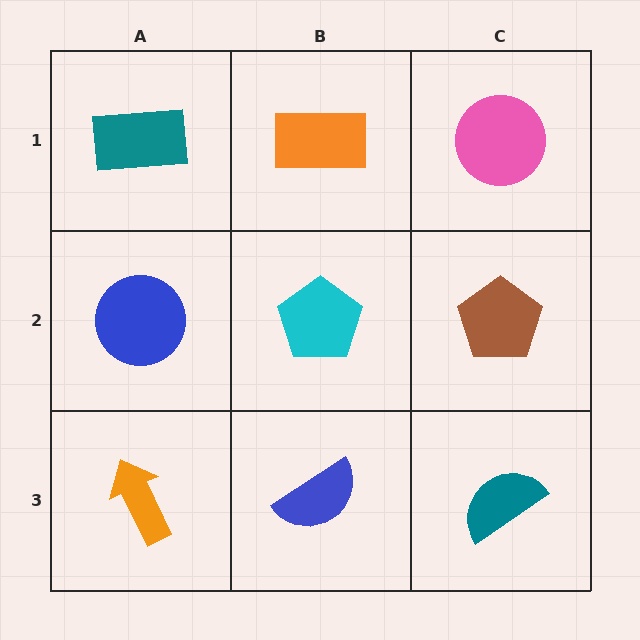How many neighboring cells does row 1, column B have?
3.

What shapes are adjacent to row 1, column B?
A cyan pentagon (row 2, column B), a teal rectangle (row 1, column A), a pink circle (row 1, column C).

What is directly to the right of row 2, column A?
A cyan pentagon.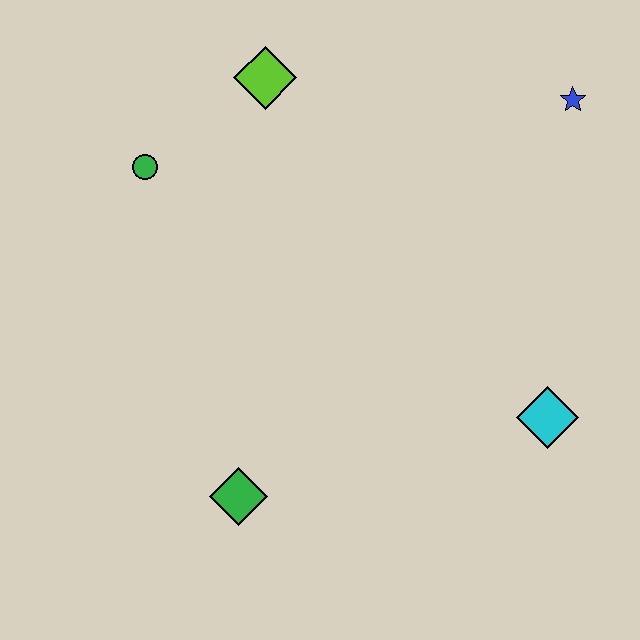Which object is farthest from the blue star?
The green diamond is farthest from the blue star.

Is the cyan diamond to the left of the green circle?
No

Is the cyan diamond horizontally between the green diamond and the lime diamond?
No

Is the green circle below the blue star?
Yes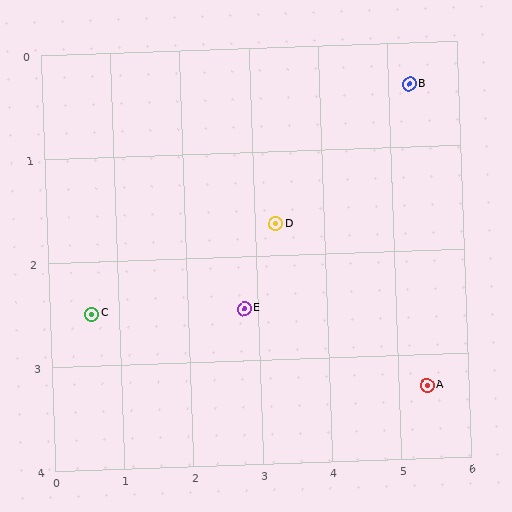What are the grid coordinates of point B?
Point B is at approximately (5.3, 0.4).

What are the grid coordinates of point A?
Point A is at approximately (5.4, 3.3).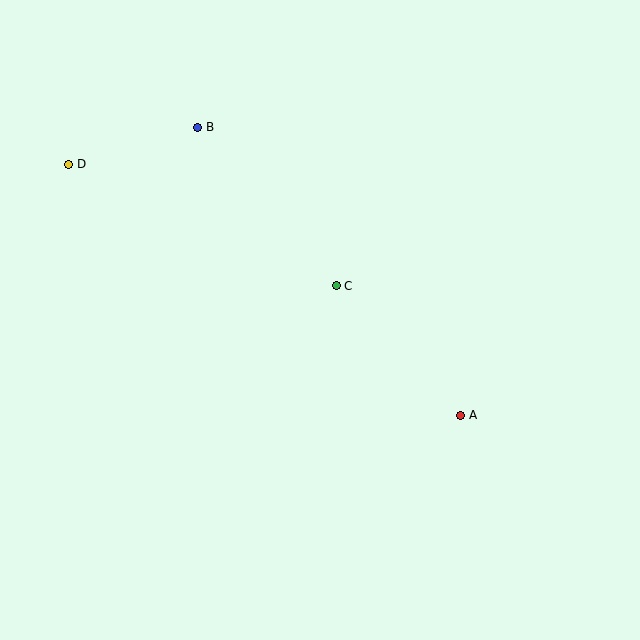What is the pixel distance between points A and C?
The distance between A and C is 180 pixels.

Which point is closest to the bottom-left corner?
Point D is closest to the bottom-left corner.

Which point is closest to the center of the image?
Point C at (336, 286) is closest to the center.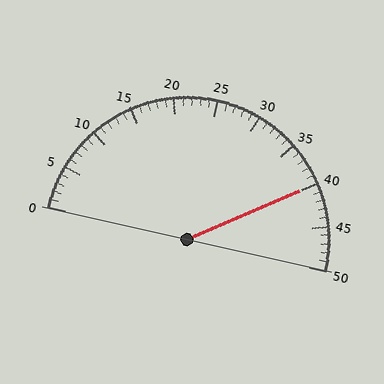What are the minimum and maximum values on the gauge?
The gauge ranges from 0 to 50.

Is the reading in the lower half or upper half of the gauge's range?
The reading is in the upper half of the range (0 to 50).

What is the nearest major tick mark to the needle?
The nearest major tick mark is 40.